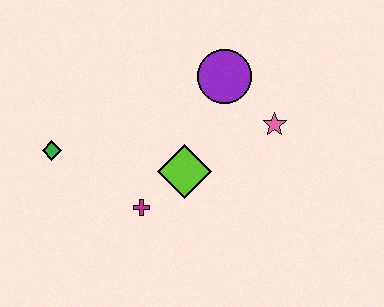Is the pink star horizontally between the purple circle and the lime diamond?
No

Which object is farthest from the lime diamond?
The green diamond is farthest from the lime diamond.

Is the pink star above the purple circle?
No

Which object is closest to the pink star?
The purple circle is closest to the pink star.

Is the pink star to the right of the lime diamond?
Yes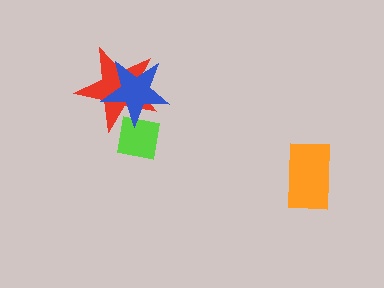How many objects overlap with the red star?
2 objects overlap with the red star.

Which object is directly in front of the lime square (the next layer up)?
The red star is directly in front of the lime square.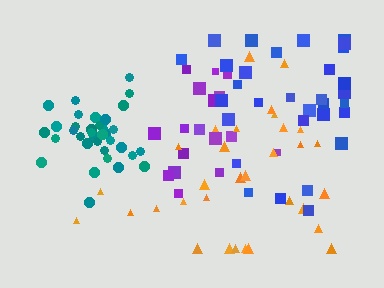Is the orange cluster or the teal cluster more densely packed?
Teal.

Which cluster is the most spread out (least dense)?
Orange.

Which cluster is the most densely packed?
Teal.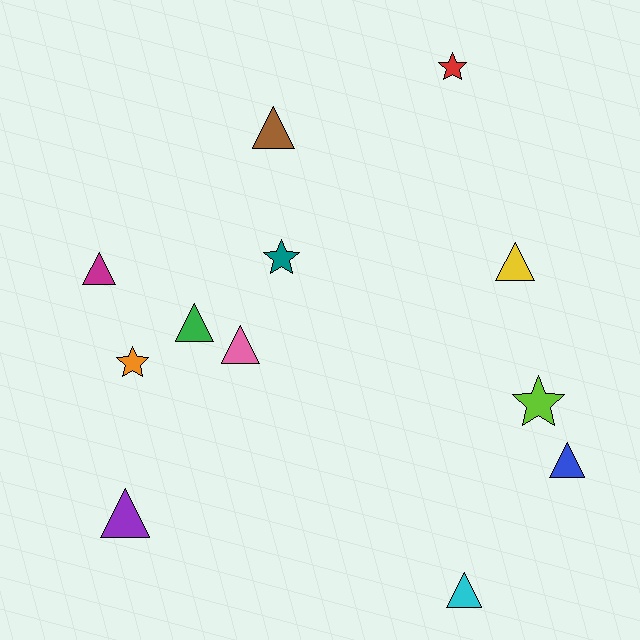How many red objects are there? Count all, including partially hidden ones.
There is 1 red object.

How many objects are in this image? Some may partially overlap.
There are 12 objects.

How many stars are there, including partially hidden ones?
There are 4 stars.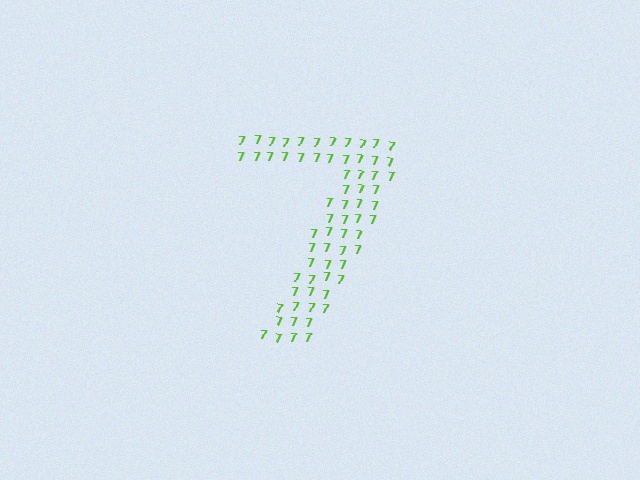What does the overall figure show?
The overall figure shows the digit 7.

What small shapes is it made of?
It is made of small digit 7's.